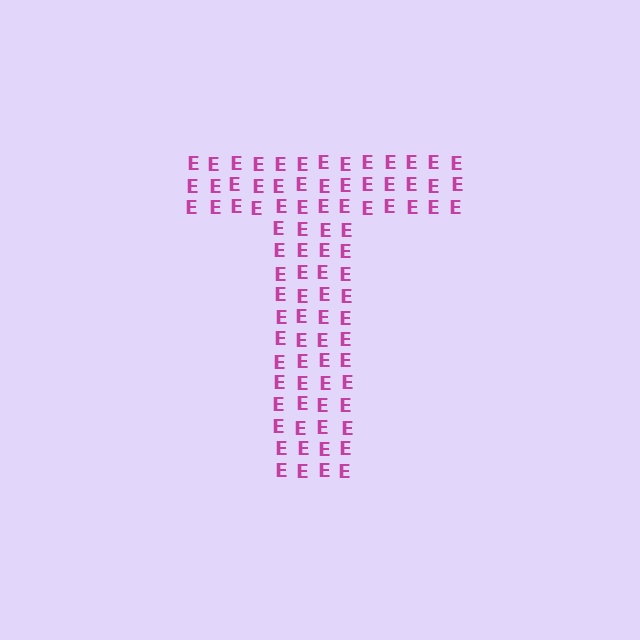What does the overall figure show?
The overall figure shows the letter T.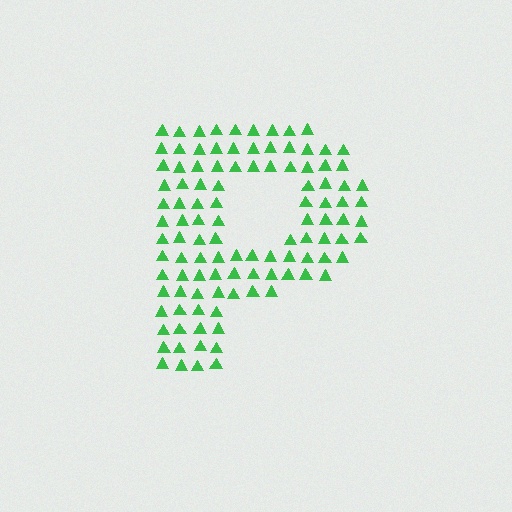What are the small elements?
The small elements are triangles.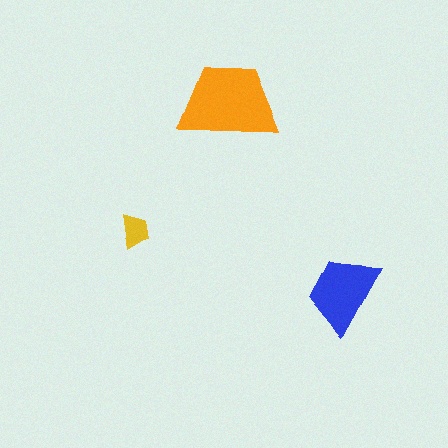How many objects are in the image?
There are 3 objects in the image.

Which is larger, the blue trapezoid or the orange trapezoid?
The orange one.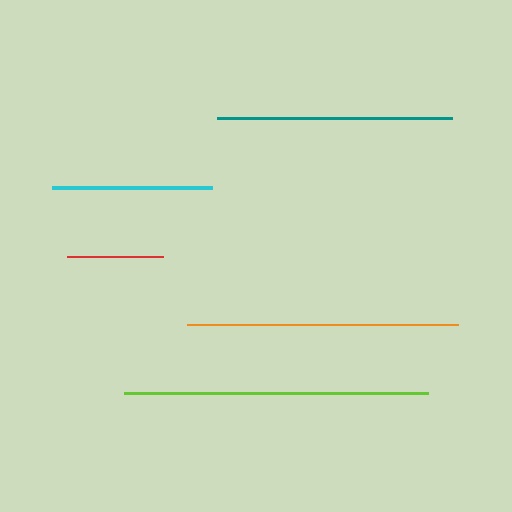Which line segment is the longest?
The lime line is the longest at approximately 304 pixels.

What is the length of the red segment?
The red segment is approximately 96 pixels long.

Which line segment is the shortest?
The red line is the shortest at approximately 96 pixels.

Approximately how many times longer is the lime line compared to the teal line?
The lime line is approximately 1.3 times the length of the teal line.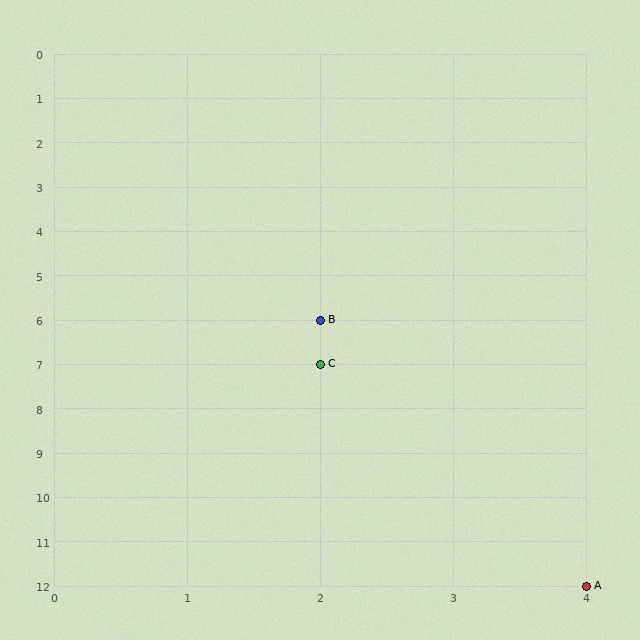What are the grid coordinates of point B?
Point B is at grid coordinates (2, 6).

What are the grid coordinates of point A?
Point A is at grid coordinates (4, 12).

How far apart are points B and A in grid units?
Points B and A are 2 columns and 6 rows apart (about 6.3 grid units diagonally).